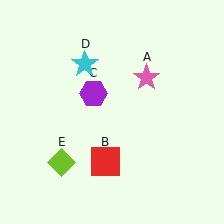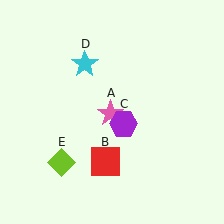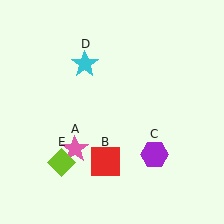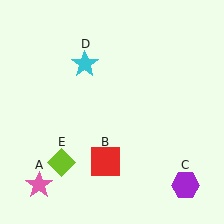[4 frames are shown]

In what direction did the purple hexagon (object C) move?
The purple hexagon (object C) moved down and to the right.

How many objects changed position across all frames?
2 objects changed position: pink star (object A), purple hexagon (object C).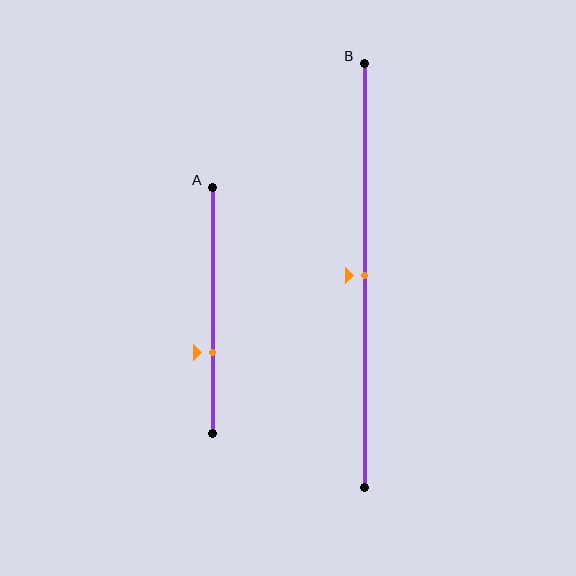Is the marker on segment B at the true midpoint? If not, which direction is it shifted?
Yes, the marker on segment B is at the true midpoint.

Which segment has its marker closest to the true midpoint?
Segment B has its marker closest to the true midpoint.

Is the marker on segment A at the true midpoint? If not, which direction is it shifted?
No, the marker on segment A is shifted downward by about 17% of the segment length.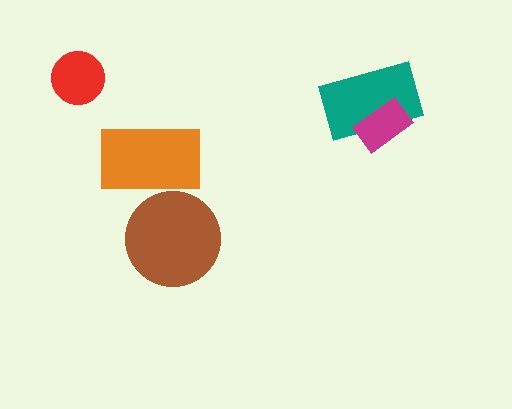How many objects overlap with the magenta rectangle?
1 object overlaps with the magenta rectangle.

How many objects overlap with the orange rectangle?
1 object overlaps with the orange rectangle.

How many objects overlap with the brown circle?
1 object overlaps with the brown circle.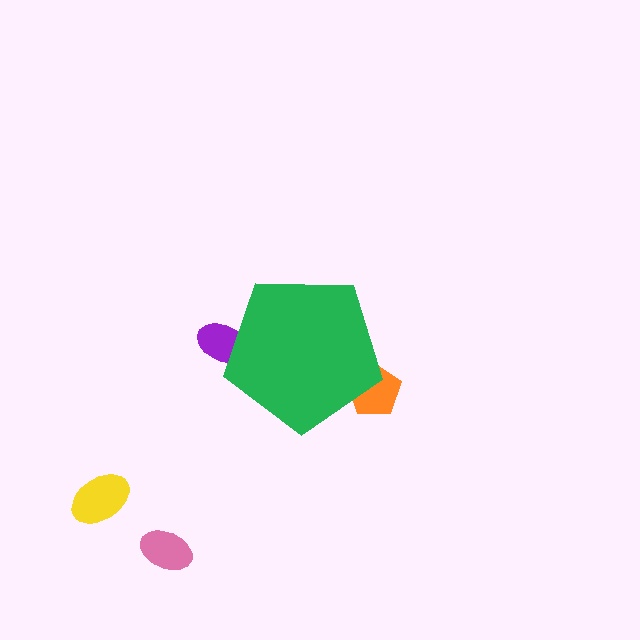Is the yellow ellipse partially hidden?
No, the yellow ellipse is fully visible.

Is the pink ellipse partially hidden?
No, the pink ellipse is fully visible.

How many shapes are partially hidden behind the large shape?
2 shapes are partially hidden.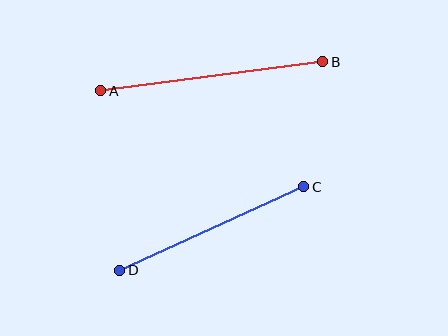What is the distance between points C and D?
The distance is approximately 202 pixels.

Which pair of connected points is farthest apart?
Points A and B are farthest apart.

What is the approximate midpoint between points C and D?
The midpoint is at approximately (212, 229) pixels.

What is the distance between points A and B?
The distance is approximately 224 pixels.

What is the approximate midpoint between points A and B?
The midpoint is at approximately (212, 76) pixels.